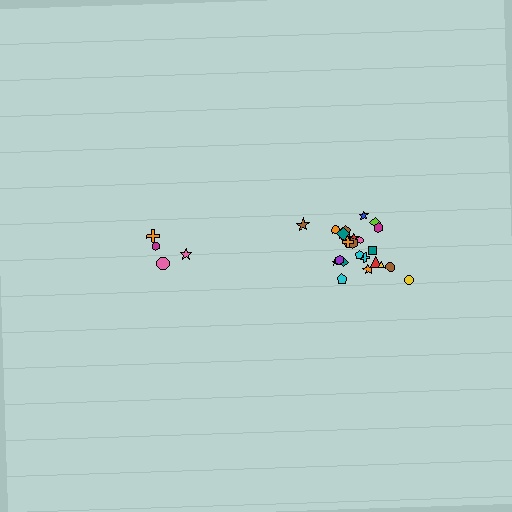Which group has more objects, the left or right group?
The right group.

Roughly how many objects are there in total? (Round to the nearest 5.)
Roughly 30 objects in total.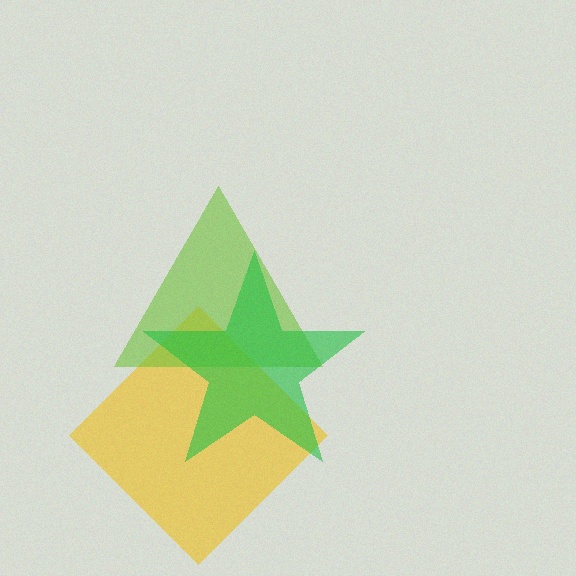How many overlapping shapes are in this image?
There are 3 overlapping shapes in the image.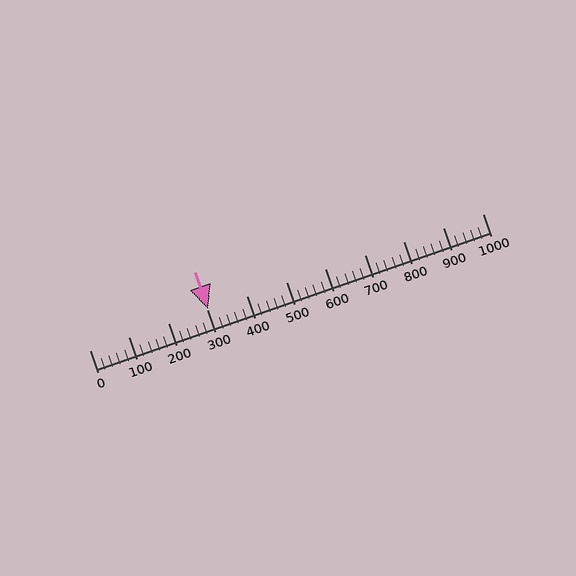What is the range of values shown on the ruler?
The ruler shows values from 0 to 1000.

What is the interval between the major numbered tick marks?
The major tick marks are spaced 100 units apart.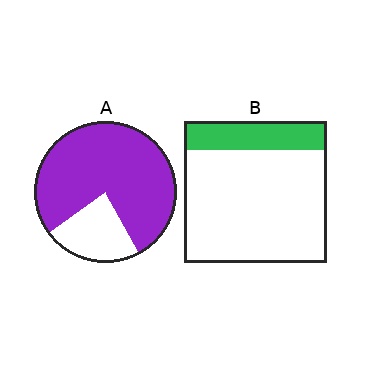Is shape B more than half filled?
No.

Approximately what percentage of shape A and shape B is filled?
A is approximately 75% and B is approximately 20%.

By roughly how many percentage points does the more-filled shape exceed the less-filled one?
By roughly 55 percentage points (A over B).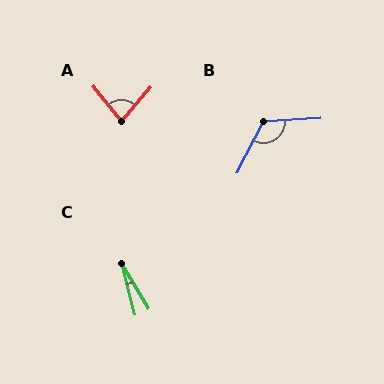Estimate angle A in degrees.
Approximately 80 degrees.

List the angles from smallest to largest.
C (16°), A (80°), B (121°).